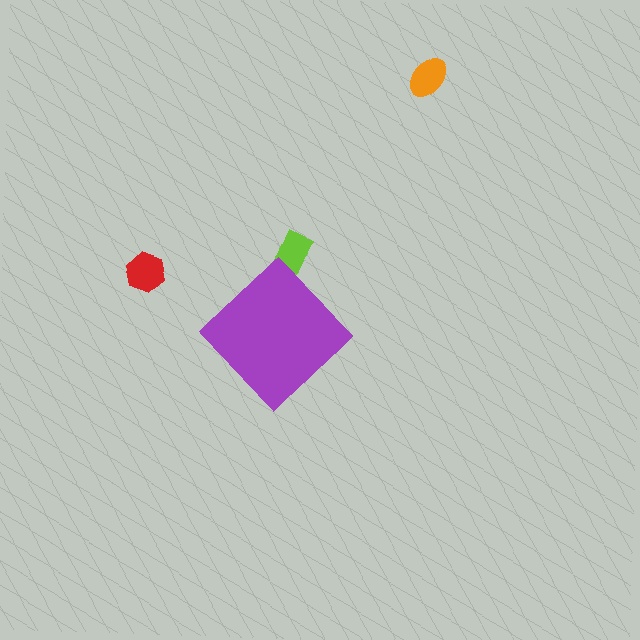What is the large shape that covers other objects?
A purple diamond.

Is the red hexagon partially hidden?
No, the red hexagon is fully visible.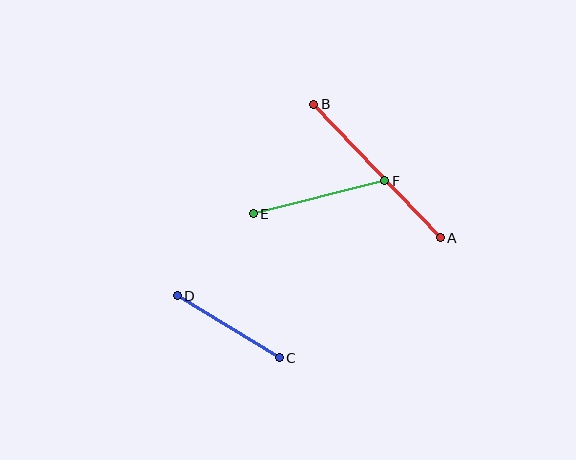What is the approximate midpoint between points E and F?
The midpoint is at approximately (319, 197) pixels.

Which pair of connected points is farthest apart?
Points A and B are farthest apart.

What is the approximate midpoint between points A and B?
The midpoint is at approximately (377, 171) pixels.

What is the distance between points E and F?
The distance is approximately 136 pixels.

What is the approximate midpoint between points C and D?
The midpoint is at approximately (228, 327) pixels.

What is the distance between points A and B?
The distance is approximately 184 pixels.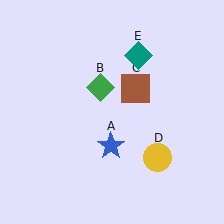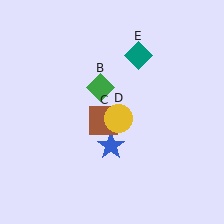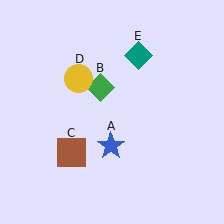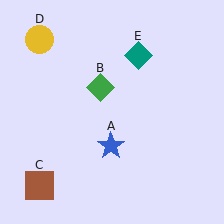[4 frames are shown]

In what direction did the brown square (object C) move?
The brown square (object C) moved down and to the left.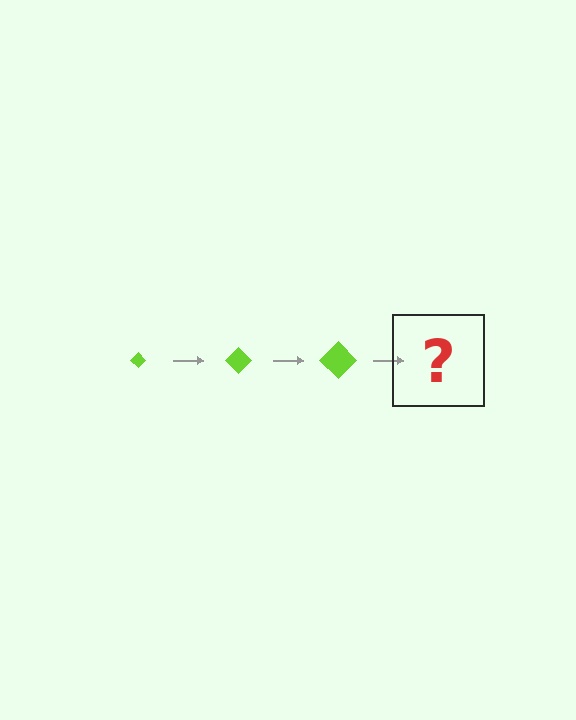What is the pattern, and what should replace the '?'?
The pattern is that the diamond gets progressively larger each step. The '?' should be a lime diamond, larger than the previous one.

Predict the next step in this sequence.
The next step is a lime diamond, larger than the previous one.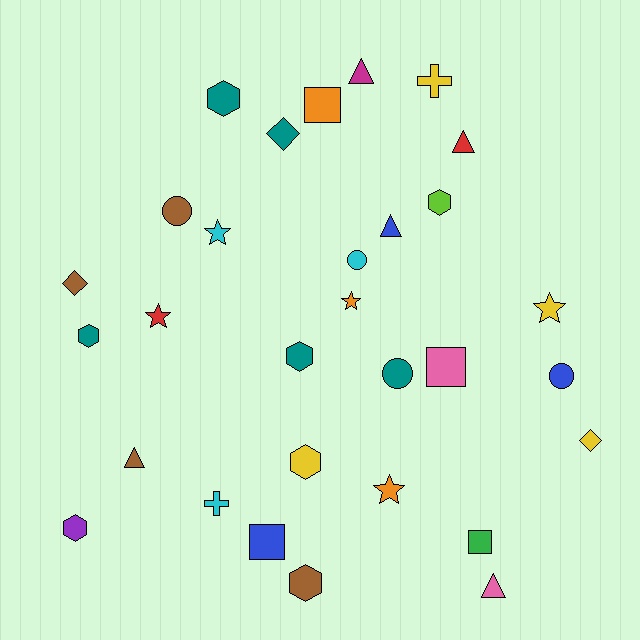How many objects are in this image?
There are 30 objects.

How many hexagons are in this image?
There are 7 hexagons.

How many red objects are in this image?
There are 2 red objects.